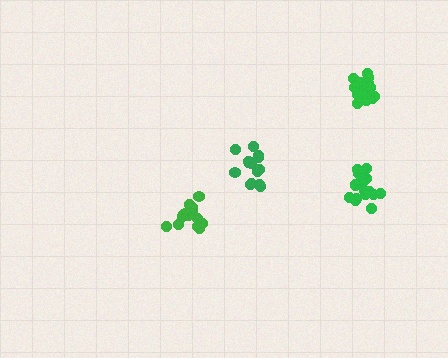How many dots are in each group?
Group 1: 14 dots, Group 2: 20 dots, Group 3: 17 dots, Group 4: 16 dots (67 total).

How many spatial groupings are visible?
There are 4 spatial groupings.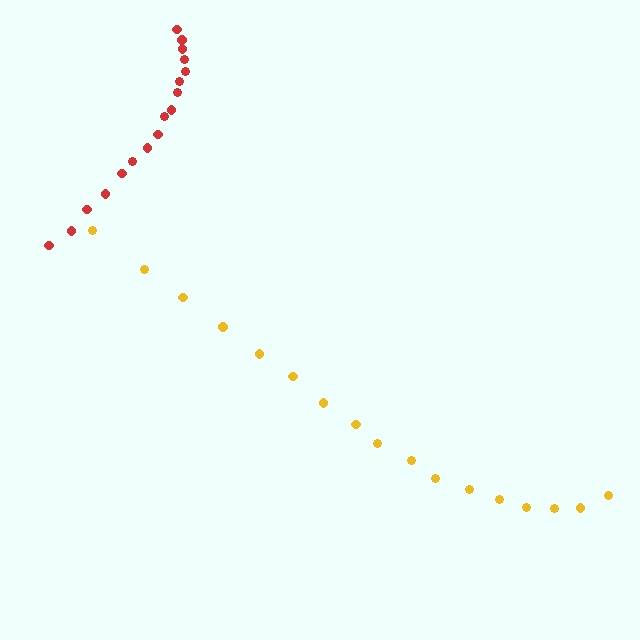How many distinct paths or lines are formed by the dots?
There are 2 distinct paths.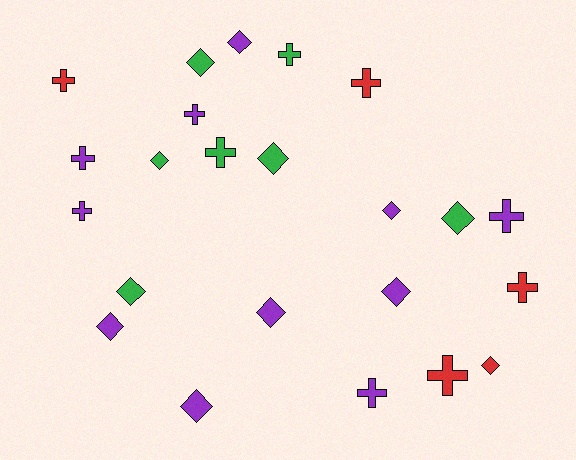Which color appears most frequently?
Purple, with 11 objects.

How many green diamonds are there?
There are 5 green diamonds.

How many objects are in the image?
There are 23 objects.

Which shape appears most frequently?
Diamond, with 12 objects.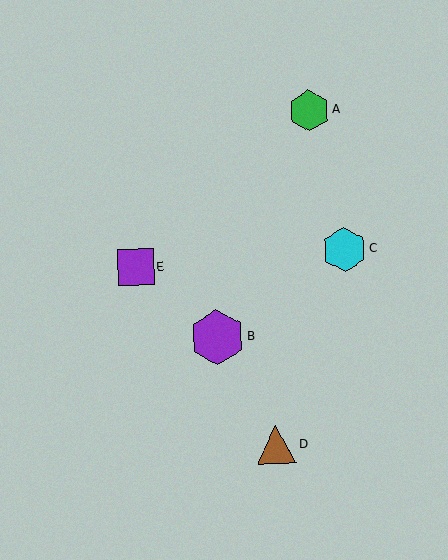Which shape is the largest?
The purple hexagon (labeled B) is the largest.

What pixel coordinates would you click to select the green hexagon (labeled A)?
Click at (309, 111) to select the green hexagon A.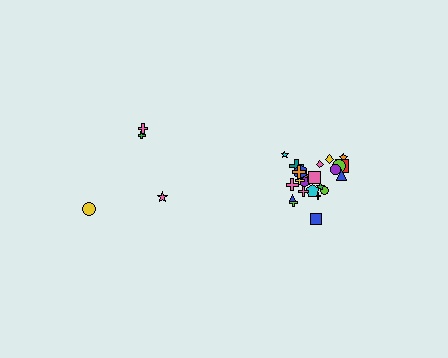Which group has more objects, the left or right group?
The right group.